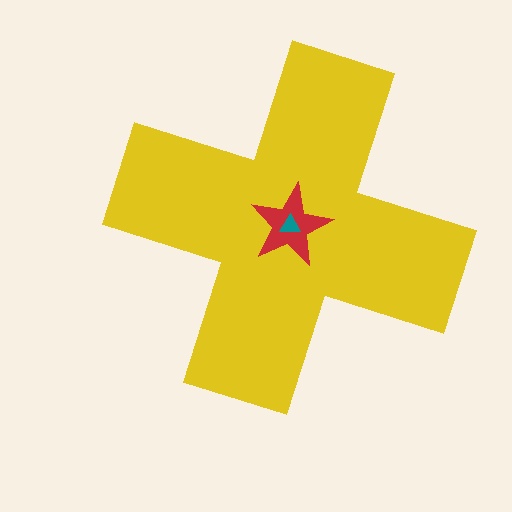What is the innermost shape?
The teal triangle.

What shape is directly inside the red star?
The teal triangle.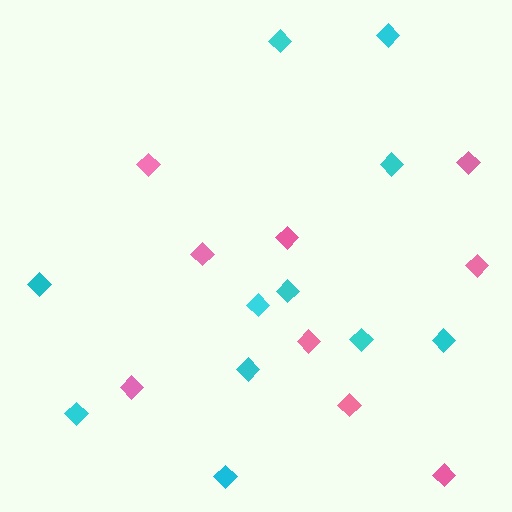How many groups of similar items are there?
There are 2 groups: one group of cyan diamonds (11) and one group of pink diamonds (9).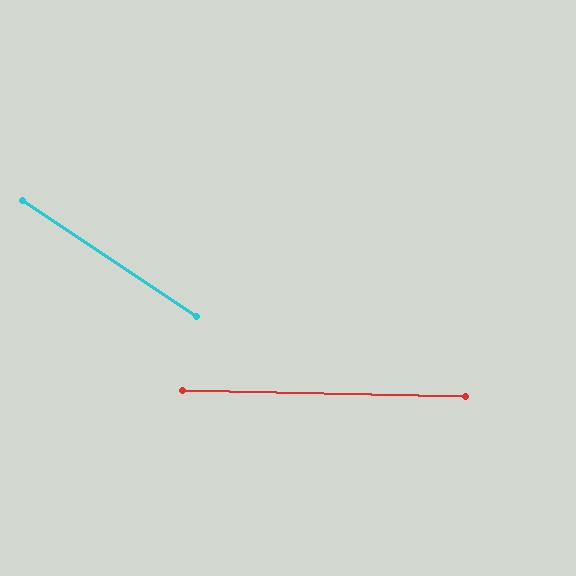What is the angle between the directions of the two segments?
Approximately 32 degrees.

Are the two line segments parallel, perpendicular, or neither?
Neither parallel nor perpendicular — they differ by about 32°.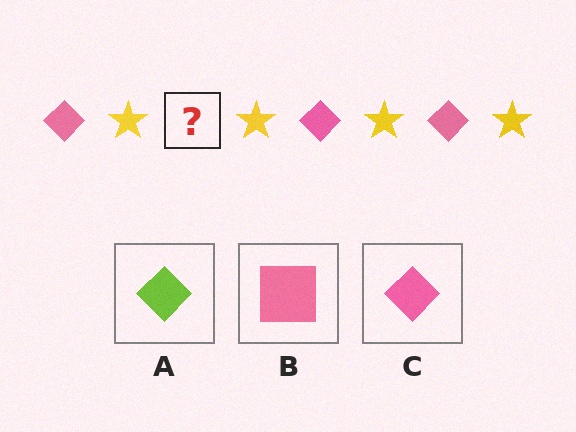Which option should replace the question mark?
Option C.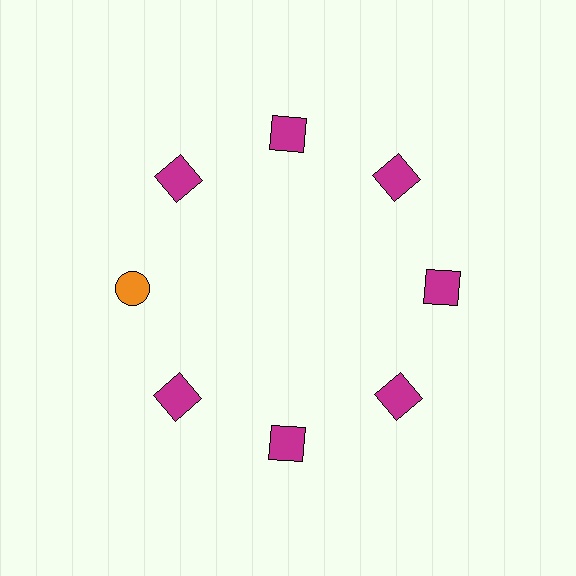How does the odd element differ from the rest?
It differs in both color (orange instead of magenta) and shape (circle instead of square).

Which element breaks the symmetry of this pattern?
The orange circle at roughly the 9 o'clock position breaks the symmetry. All other shapes are magenta squares.